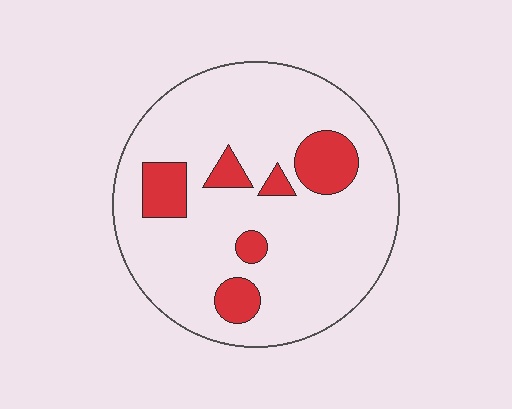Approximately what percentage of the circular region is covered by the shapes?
Approximately 15%.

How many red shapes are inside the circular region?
6.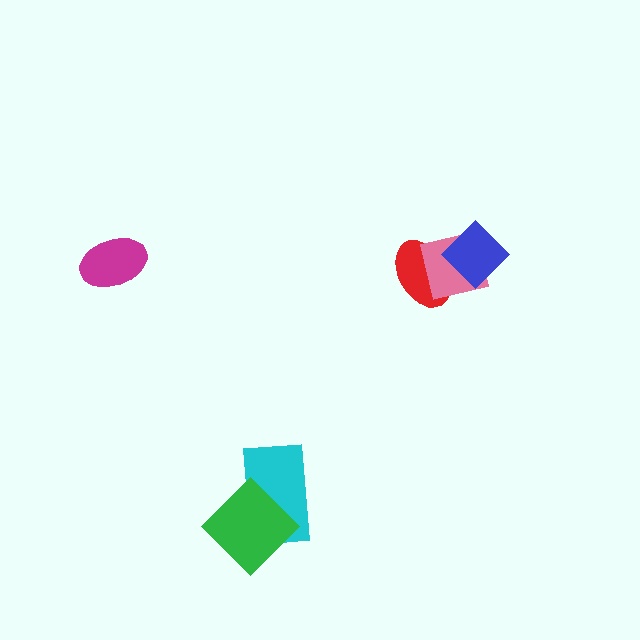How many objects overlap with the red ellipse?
2 objects overlap with the red ellipse.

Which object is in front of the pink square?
The blue diamond is in front of the pink square.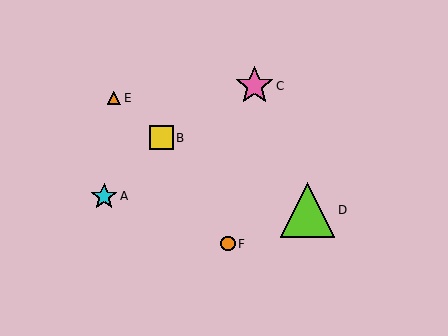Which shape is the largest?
The lime triangle (labeled D) is the largest.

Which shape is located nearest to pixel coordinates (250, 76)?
The pink star (labeled C) at (254, 86) is nearest to that location.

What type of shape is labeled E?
Shape E is an orange triangle.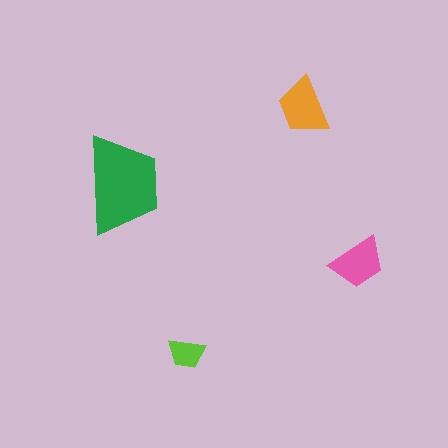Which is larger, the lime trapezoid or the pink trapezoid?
The pink one.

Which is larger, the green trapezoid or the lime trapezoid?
The green one.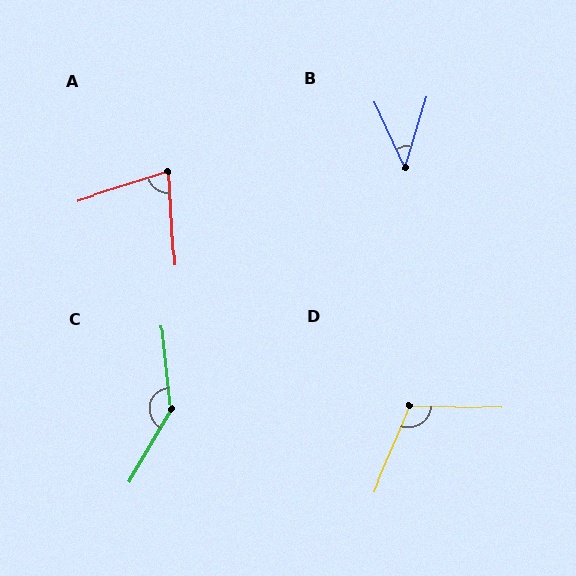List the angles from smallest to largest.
B (42°), A (76°), D (112°), C (144°).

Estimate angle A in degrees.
Approximately 76 degrees.